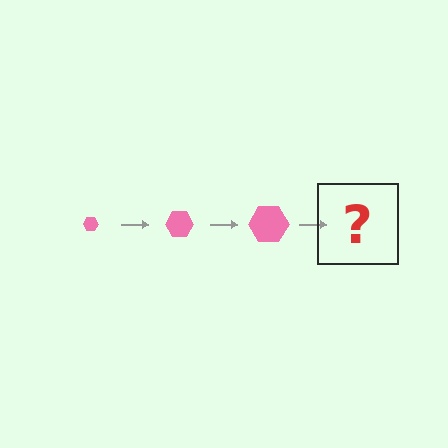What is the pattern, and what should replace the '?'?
The pattern is that the hexagon gets progressively larger each step. The '?' should be a pink hexagon, larger than the previous one.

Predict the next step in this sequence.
The next step is a pink hexagon, larger than the previous one.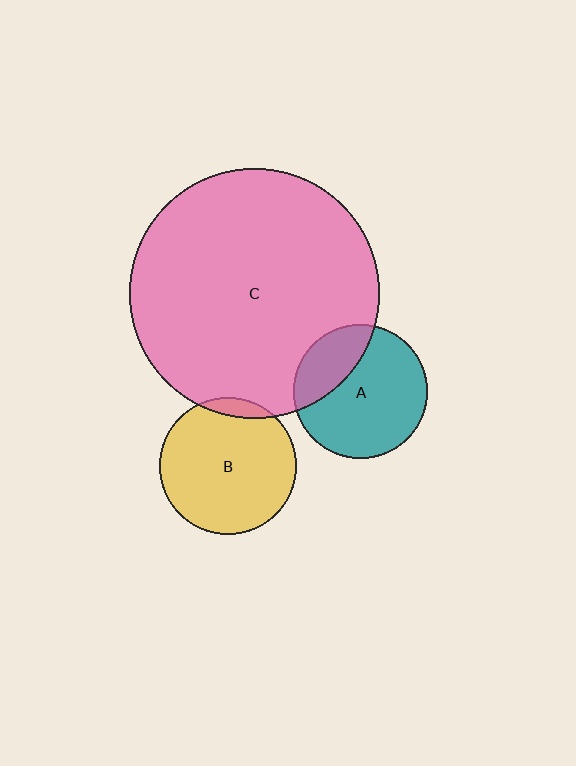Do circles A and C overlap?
Yes.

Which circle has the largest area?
Circle C (pink).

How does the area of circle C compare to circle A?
Approximately 3.5 times.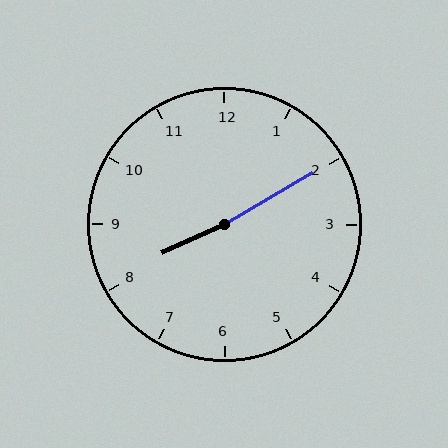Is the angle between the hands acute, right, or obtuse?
It is obtuse.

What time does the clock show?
8:10.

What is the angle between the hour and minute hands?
Approximately 175 degrees.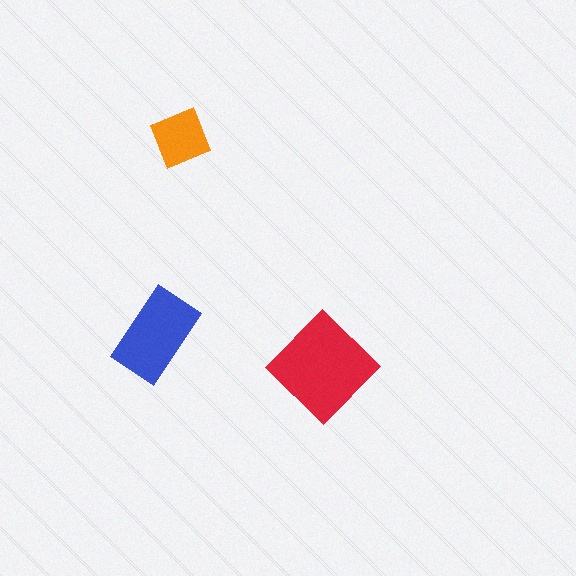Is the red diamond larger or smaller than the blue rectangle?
Larger.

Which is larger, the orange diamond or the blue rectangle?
The blue rectangle.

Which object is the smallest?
The orange diamond.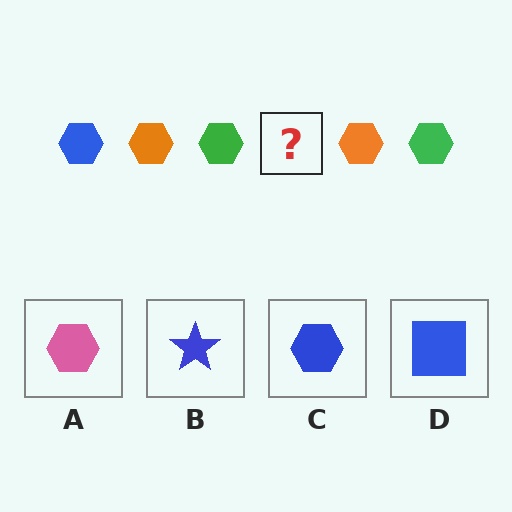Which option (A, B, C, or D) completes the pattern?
C.